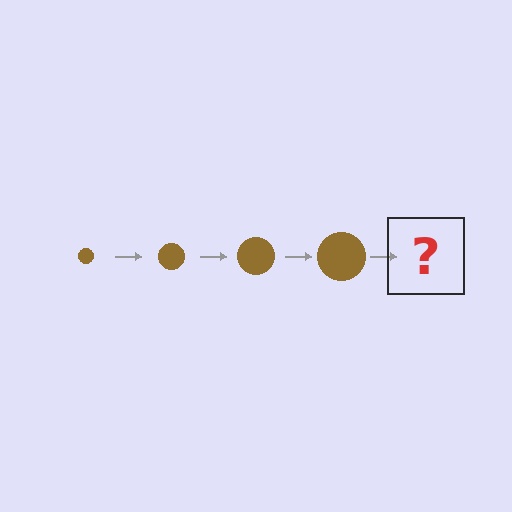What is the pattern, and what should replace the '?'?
The pattern is that the circle gets progressively larger each step. The '?' should be a brown circle, larger than the previous one.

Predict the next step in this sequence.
The next step is a brown circle, larger than the previous one.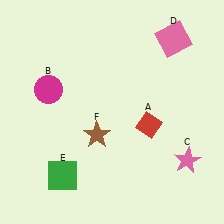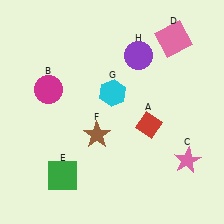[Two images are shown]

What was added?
A cyan hexagon (G), a purple circle (H) were added in Image 2.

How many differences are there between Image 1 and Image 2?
There are 2 differences between the two images.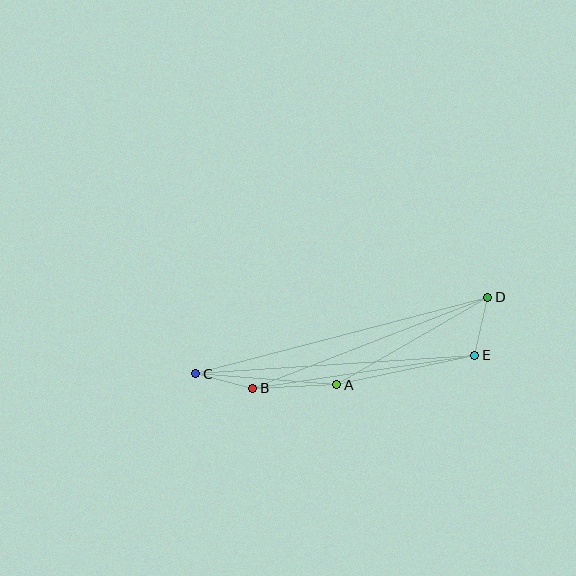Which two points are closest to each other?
Points B and C are closest to each other.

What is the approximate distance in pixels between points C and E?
The distance between C and E is approximately 280 pixels.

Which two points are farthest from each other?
Points C and D are farthest from each other.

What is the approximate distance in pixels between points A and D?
The distance between A and D is approximately 175 pixels.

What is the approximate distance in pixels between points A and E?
The distance between A and E is approximately 141 pixels.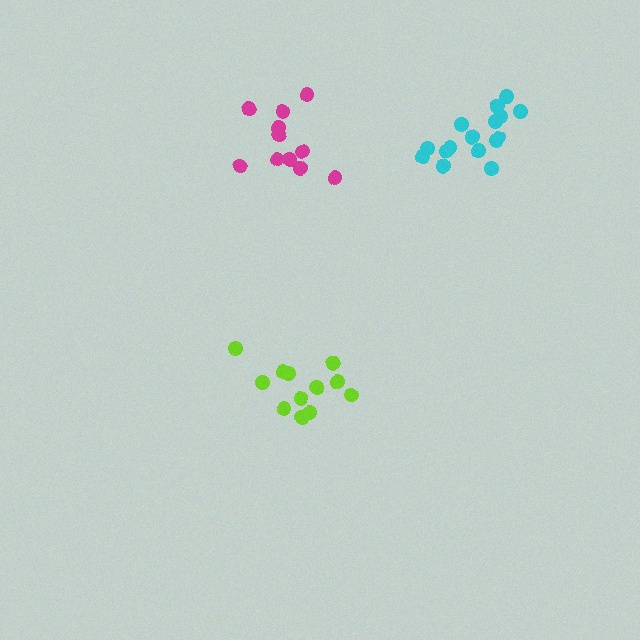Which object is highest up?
The cyan cluster is topmost.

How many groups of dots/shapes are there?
There are 3 groups.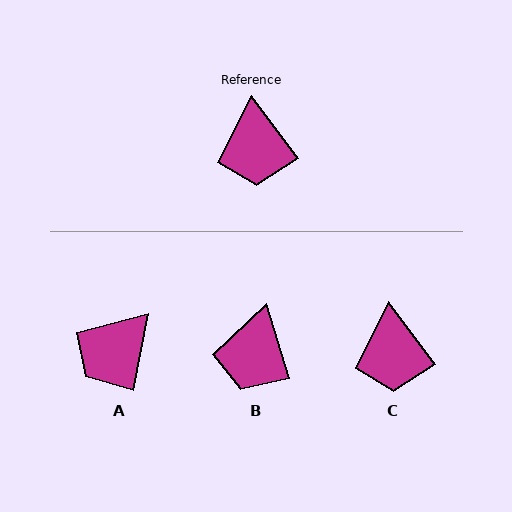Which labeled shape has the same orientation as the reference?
C.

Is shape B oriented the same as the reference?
No, it is off by about 20 degrees.